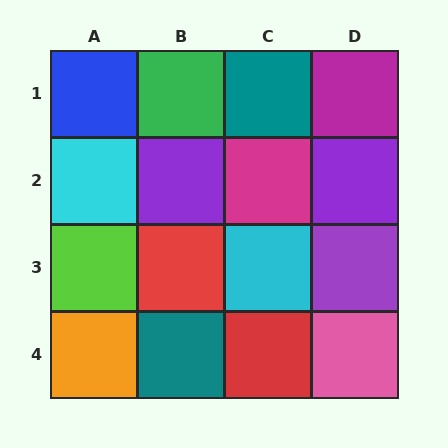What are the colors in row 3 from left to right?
Lime, red, cyan, purple.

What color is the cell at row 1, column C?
Teal.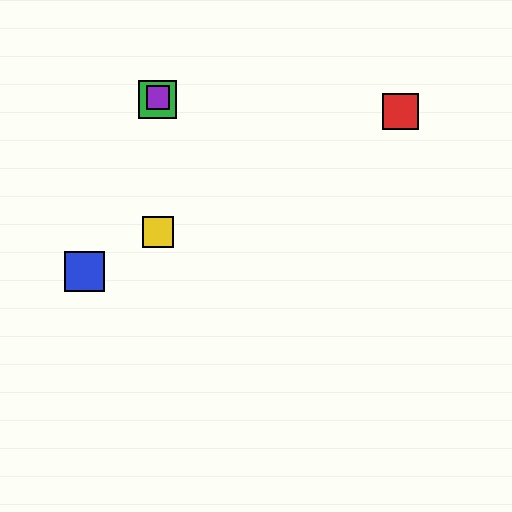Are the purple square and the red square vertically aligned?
No, the purple square is at x≈158 and the red square is at x≈400.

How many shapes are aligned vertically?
3 shapes (the green square, the yellow square, the purple square) are aligned vertically.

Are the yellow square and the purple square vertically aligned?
Yes, both are at x≈158.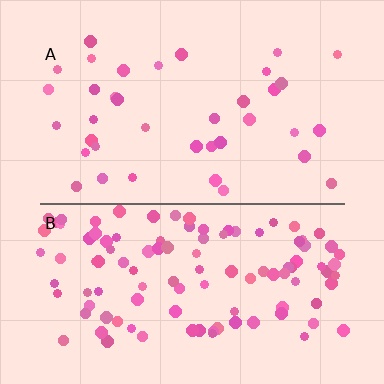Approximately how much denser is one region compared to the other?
Approximately 2.9× — region B over region A.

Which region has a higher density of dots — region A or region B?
B (the bottom).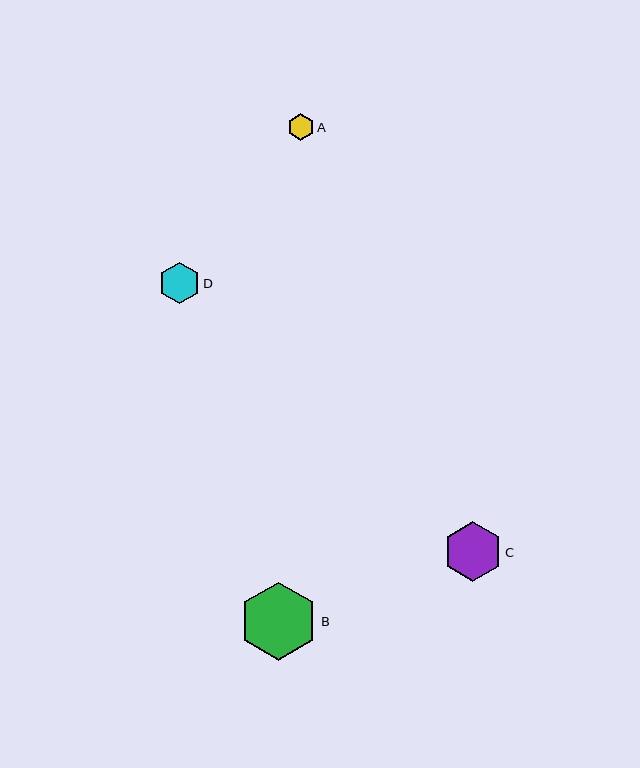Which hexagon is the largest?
Hexagon B is the largest with a size of approximately 78 pixels.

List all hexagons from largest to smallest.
From largest to smallest: B, C, D, A.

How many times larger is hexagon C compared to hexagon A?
Hexagon C is approximately 2.2 times the size of hexagon A.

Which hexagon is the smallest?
Hexagon A is the smallest with a size of approximately 27 pixels.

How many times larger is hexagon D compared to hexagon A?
Hexagon D is approximately 1.6 times the size of hexagon A.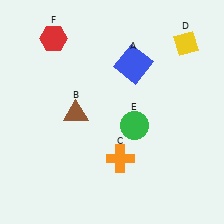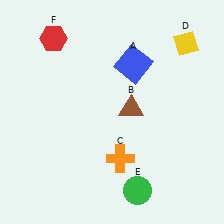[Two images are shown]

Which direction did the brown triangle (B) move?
The brown triangle (B) moved right.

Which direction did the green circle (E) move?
The green circle (E) moved down.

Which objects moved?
The objects that moved are: the brown triangle (B), the green circle (E).